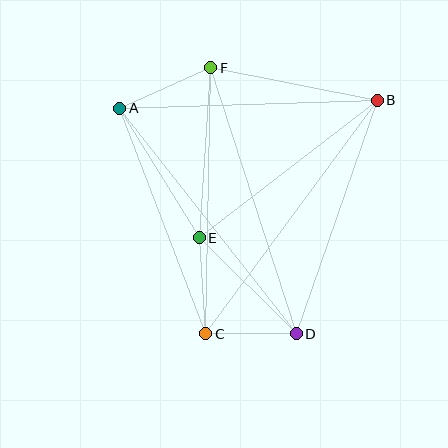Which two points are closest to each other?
Points C and D are closest to each other.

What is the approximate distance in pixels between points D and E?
The distance between D and E is approximately 136 pixels.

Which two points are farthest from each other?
Points B and C are farthest from each other.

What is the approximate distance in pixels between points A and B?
The distance between A and B is approximately 258 pixels.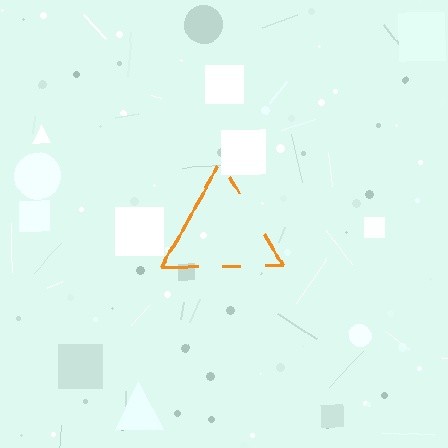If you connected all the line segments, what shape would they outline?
They would outline a triangle.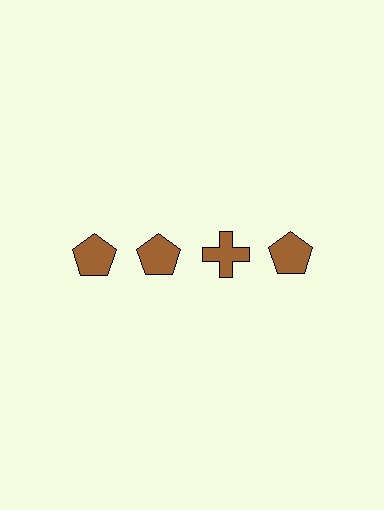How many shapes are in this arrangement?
There are 4 shapes arranged in a grid pattern.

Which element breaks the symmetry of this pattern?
The brown cross in the top row, center column breaks the symmetry. All other shapes are brown pentagons.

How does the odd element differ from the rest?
It has a different shape: cross instead of pentagon.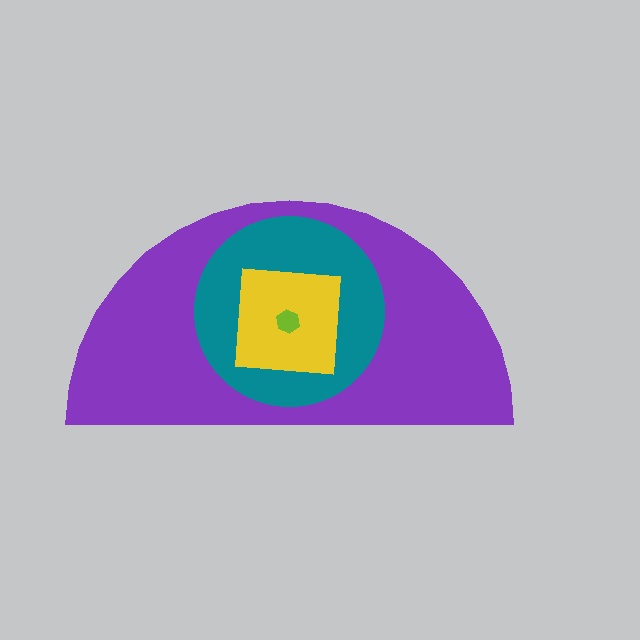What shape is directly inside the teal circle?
The yellow square.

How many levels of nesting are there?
4.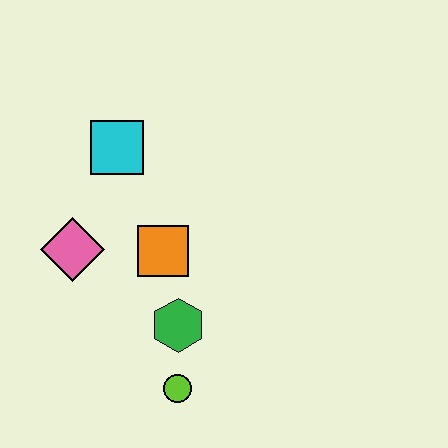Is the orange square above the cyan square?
No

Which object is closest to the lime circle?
The green hexagon is closest to the lime circle.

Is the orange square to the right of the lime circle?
No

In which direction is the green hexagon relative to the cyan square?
The green hexagon is below the cyan square.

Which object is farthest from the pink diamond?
The lime circle is farthest from the pink diamond.